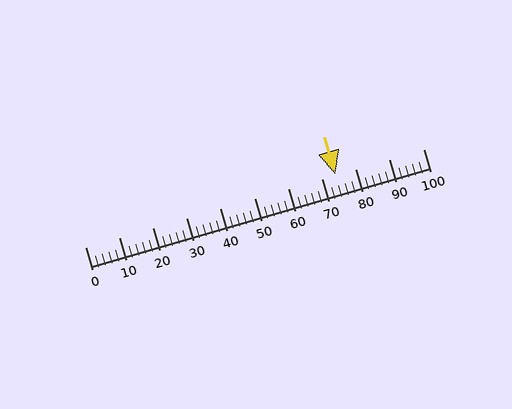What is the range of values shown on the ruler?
The ruler shows values from 0 to 100.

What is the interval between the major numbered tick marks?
The major tick marks are spaced 10 units apart.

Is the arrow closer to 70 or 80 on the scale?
The arrow is closer to 70.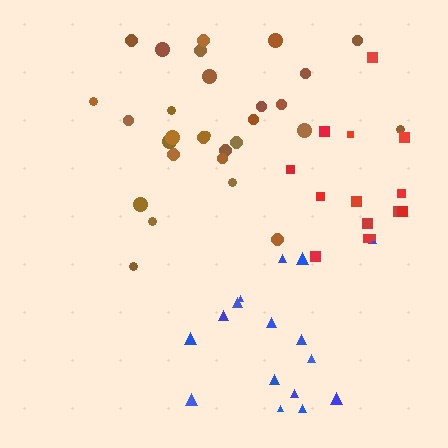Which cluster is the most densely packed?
Blue.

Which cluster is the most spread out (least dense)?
Red.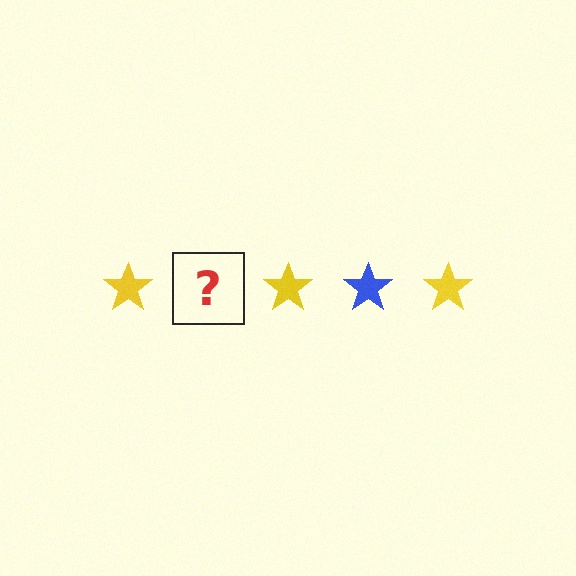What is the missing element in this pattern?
The missing element is a blue star.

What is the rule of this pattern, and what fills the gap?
The rule is that the pattern cycles through yellow, blue stars. The gap should be filled with a blue star.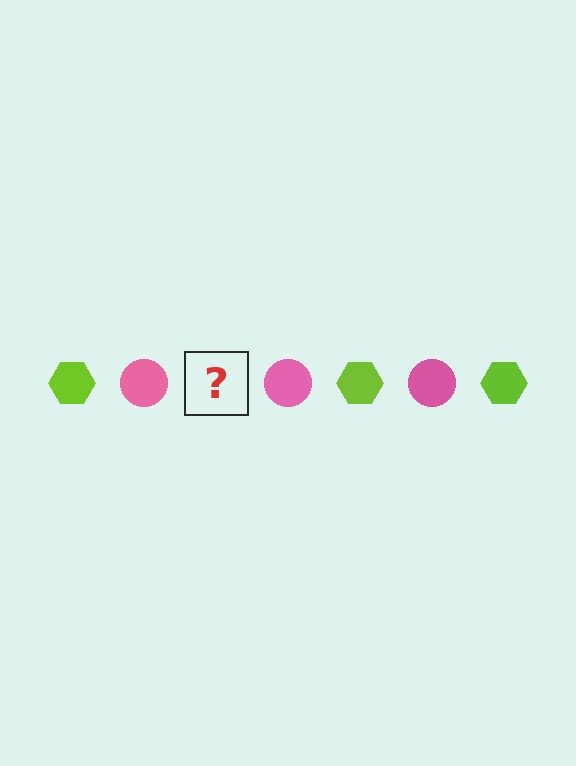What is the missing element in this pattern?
The missing element is a lime hexagon.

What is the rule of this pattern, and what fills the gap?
The rule is that the pattern alternates between lime hexagon and pink circle. The gap should be filled with a lime hexagon.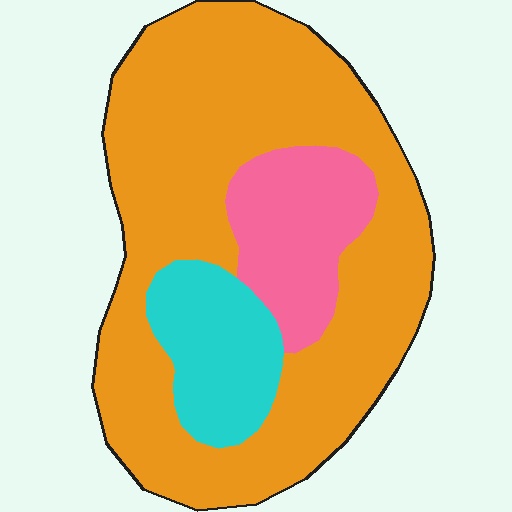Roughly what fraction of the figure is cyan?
Cyan covers about 15% of the figure.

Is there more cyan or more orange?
Orange.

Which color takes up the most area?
Orange, at roughly 70%.